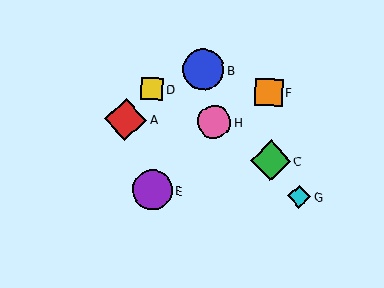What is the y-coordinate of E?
Object E is at y≈190.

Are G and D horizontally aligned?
No, G is at y≈196 and D is at y≈89.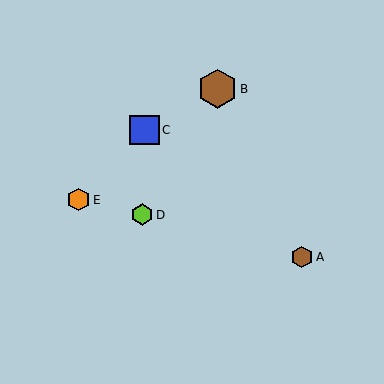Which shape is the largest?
The brown hexagon (labeled B) is the largest.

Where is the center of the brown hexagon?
The center of the brown hexagon is at (218, 89).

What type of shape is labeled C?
Shape C is a blue square.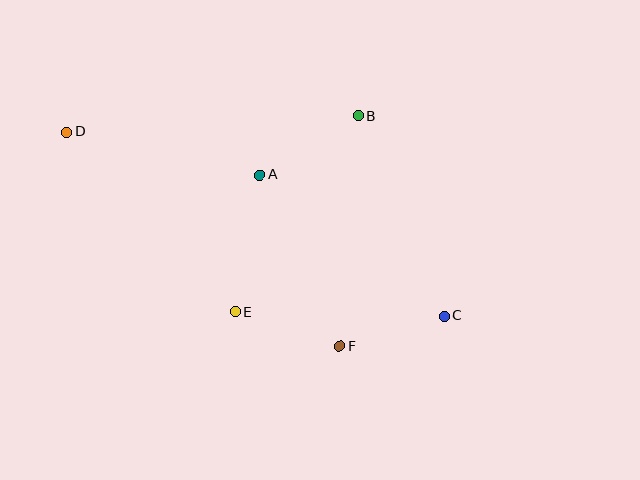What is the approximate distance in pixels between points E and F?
The distance between E and F is approximately 110 pixels.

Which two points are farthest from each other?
Points C and D are farthest from each other.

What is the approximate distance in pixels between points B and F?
The distance between B and F is approximately 231 pixels.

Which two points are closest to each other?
Points C and F are closest to each other.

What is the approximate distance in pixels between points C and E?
The distance between C and E is approximately 209 pixels.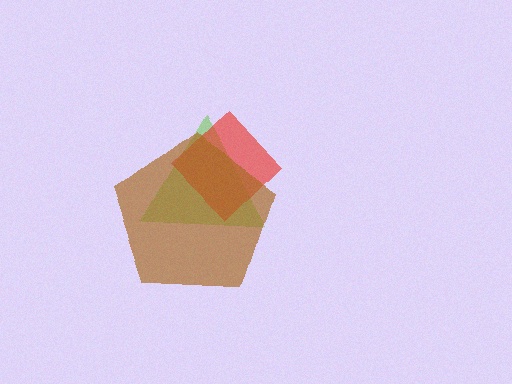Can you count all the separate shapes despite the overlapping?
Yes, there are 3 separate shapes.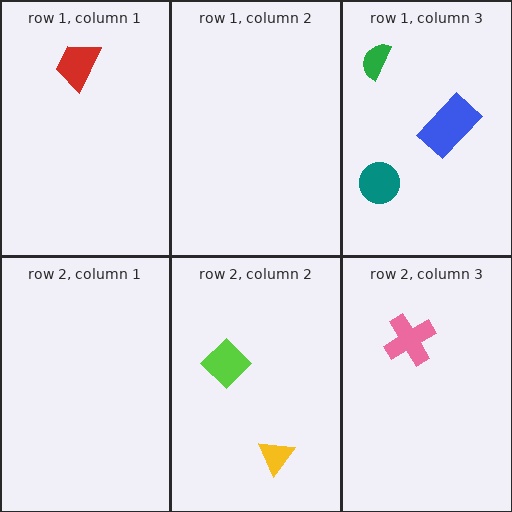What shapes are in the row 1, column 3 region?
The green semicircle, the blue rectangle, the teal circle.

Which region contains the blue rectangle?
The row 1, column 3 region.